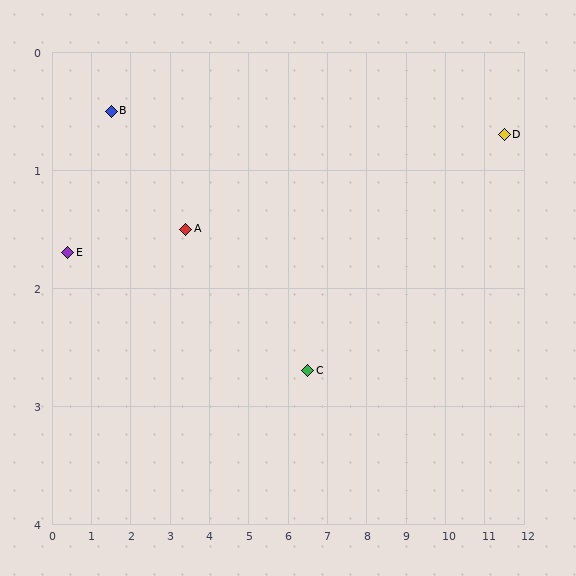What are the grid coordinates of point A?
Point A is at approximately (3.4, 1.5).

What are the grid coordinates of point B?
Point B is at approximately (1.5, 0.5).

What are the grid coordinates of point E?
Point E is at approximately (0.4, 1.7).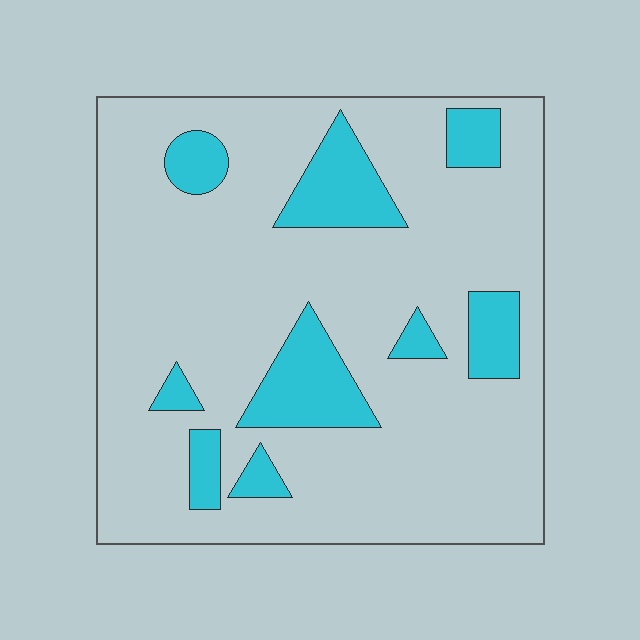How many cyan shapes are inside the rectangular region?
9.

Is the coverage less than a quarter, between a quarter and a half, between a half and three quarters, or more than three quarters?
Less than a quarter.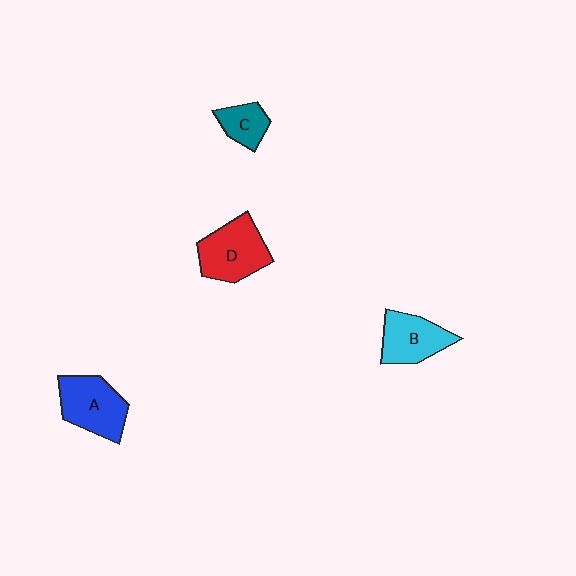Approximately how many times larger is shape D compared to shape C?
Approximately 1.9 times.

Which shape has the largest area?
Shape D (red).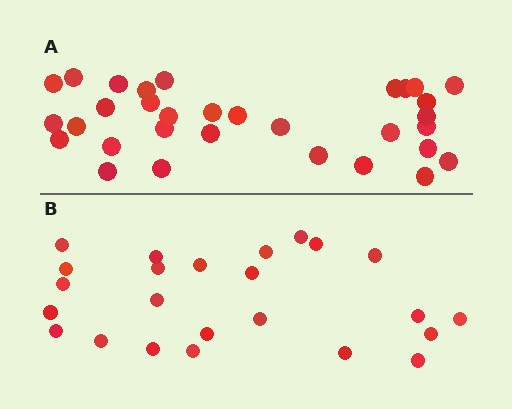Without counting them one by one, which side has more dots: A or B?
Region A (the top region) has more dots.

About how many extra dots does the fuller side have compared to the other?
Region A has roughly 8 or so more dots than region B.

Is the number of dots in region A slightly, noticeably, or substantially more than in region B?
Region A has noticeably more, but not dramatically so. The ratio is roughly 1.3 to 1.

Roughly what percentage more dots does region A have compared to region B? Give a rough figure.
About 35% more.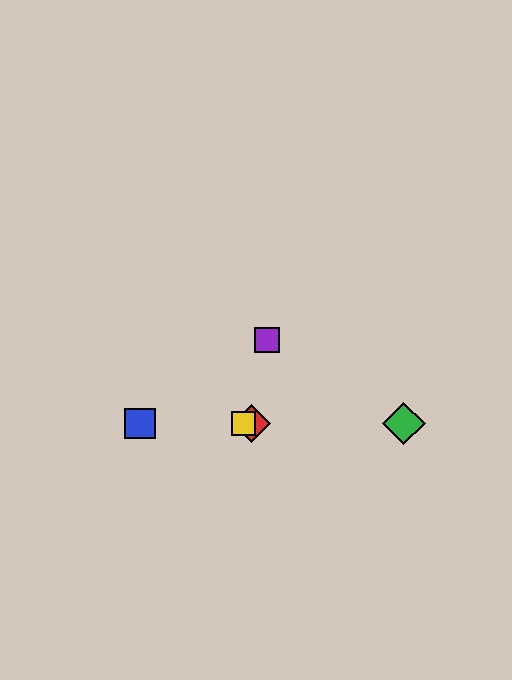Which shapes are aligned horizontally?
The red diamond, the blue square, the green diamond, the yellow square are aligned horizontally.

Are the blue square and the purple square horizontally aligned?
No, the blue square is at y≈423 and the purple square is at y≈340.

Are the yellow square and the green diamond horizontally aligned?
Yes, both are at y≈423.